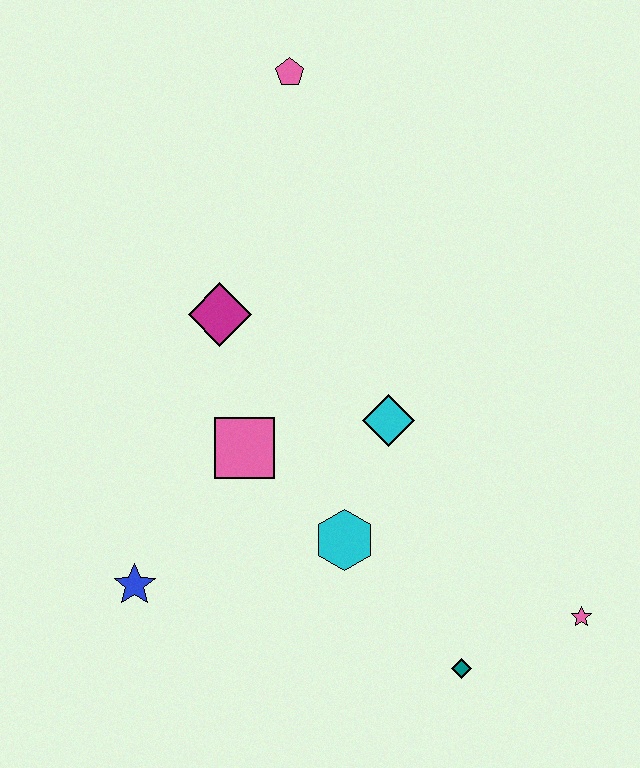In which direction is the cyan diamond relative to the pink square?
The cyan diamond is to the right of the pink square.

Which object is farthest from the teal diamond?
The pink pentagon is farthest from the teal diamond.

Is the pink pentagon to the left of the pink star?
Yes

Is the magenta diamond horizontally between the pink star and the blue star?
Yes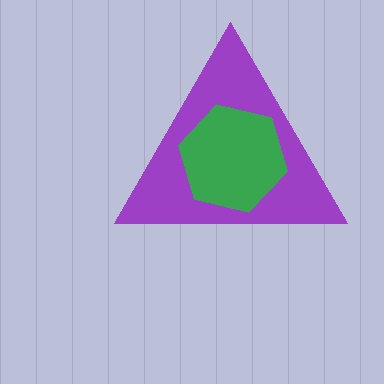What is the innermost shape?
The green hexagon.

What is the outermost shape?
The purple triangle.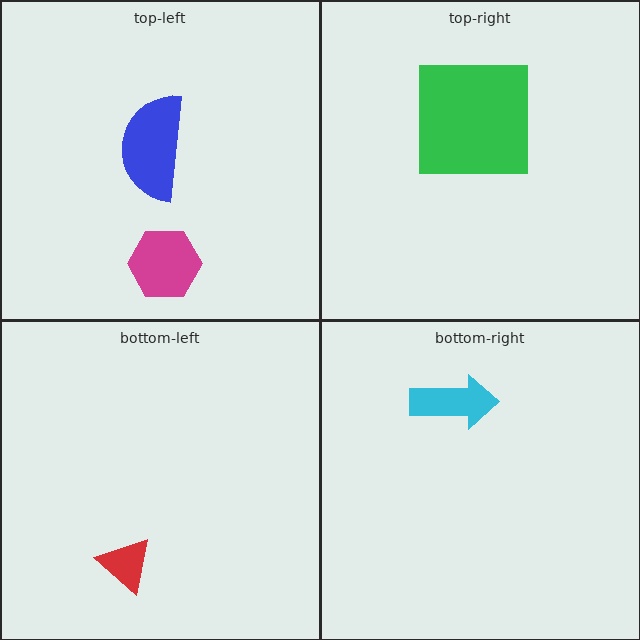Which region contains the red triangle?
The bottom-left region.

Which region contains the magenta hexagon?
The top-left region.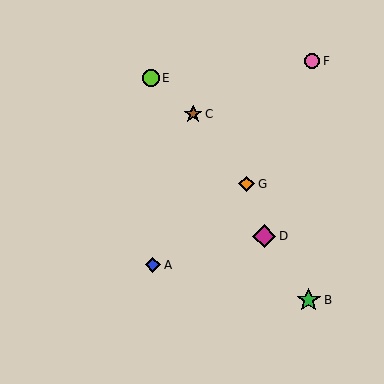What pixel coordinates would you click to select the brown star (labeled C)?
Click at (193, 114) to select the brown star C.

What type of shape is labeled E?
Shape E is a lime circle.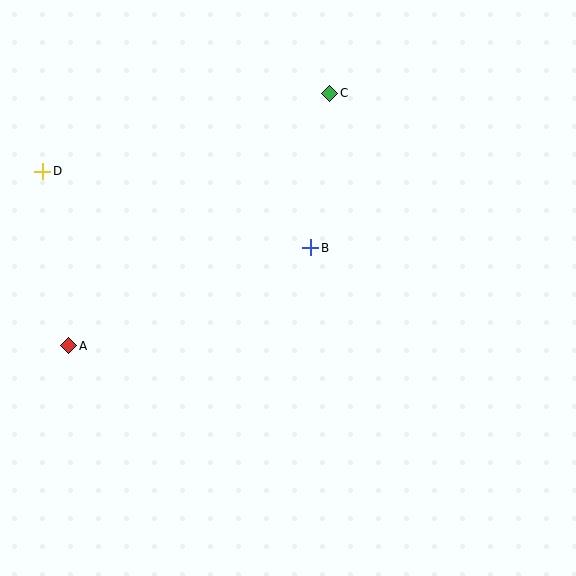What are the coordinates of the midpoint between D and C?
The midpoint between D and C is at (186, 132).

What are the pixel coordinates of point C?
Point C is at (330, 93).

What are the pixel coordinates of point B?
Point B is at (311, 248).